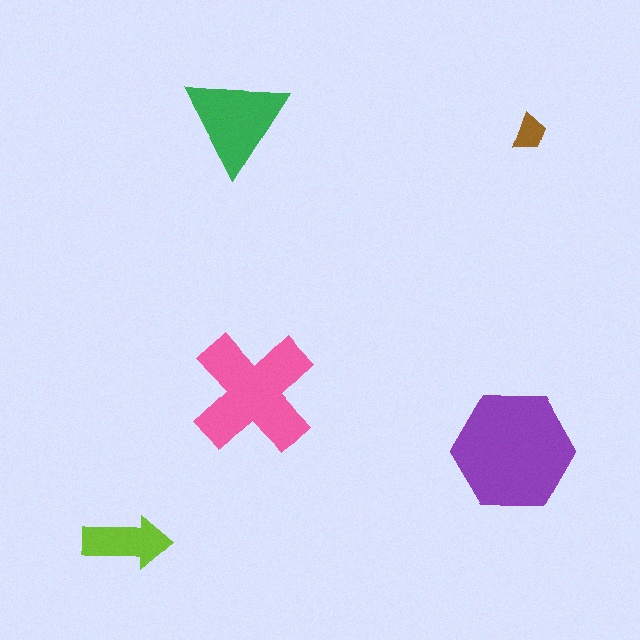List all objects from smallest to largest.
The brown trapezoid, the lime arrow, the green triangle, the pink cross, the purple hexagon.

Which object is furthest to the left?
The lime arrow is leftmost.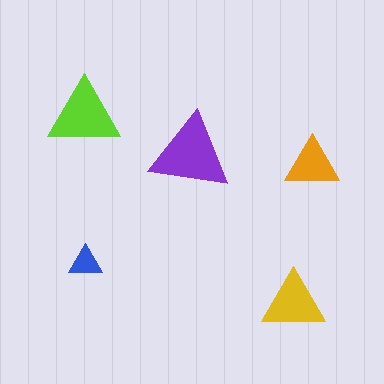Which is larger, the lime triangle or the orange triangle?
The lime one.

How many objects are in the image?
There are 5 objects in the image.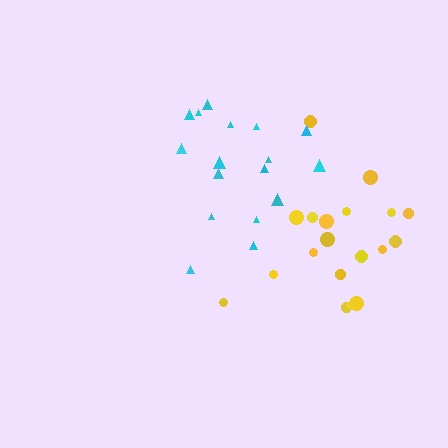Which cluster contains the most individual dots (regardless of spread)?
Yellow (19).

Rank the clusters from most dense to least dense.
cyan, yellow.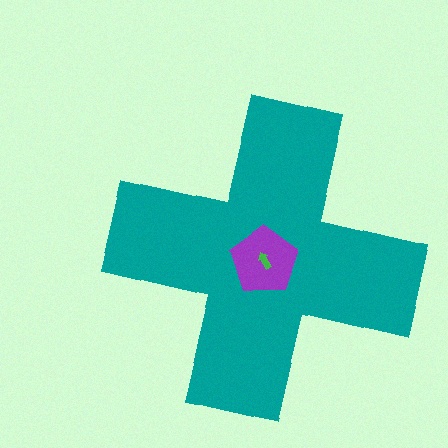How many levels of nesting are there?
3.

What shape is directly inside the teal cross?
The purple pentagon.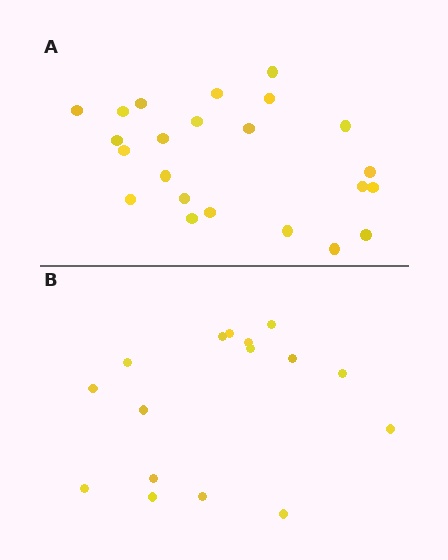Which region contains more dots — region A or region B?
Region A (the top region) has more dots.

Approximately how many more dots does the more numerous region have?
Region A has roughly 8 or so more dots than region B.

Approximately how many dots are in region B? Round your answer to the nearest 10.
About 20 dots. (The exact count is 16, which rounds to 20.)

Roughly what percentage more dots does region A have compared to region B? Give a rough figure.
About 45% more.